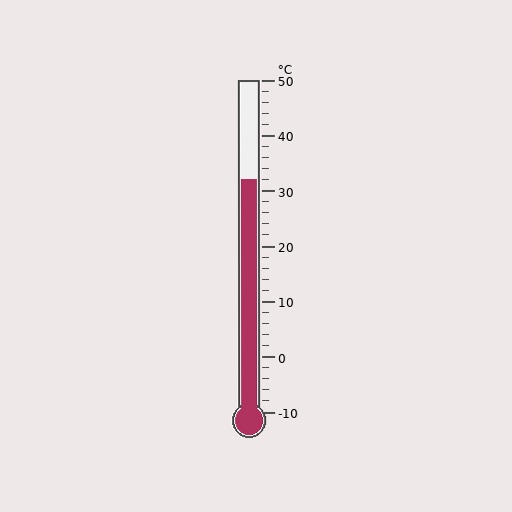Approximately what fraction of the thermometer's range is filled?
The thermometer is filled to approximately 70% of its range.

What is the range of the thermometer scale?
The thermometer scale ranges from -10°C to 50°C.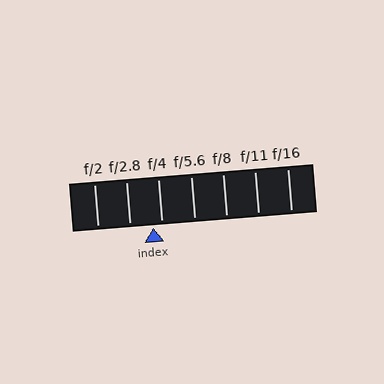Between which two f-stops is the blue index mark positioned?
The index mark is between f/2.8 and f/4.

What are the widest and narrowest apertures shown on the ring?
The widest aperture shown is f/2 and the narrowest is f/16.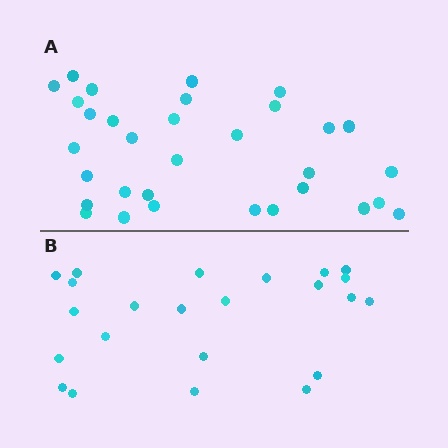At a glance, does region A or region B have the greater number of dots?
Region A (the top region) has more dots.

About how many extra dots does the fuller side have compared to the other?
Region A has roughly 8 or so more dots than region B.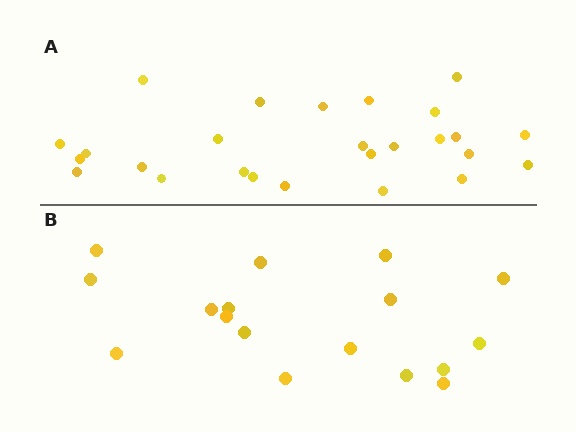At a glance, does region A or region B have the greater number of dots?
Region A (the top region) has more dots.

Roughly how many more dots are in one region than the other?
Region A has roughly 8 or so more dots than region B.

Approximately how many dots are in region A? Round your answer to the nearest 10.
About 30 dots. (The exact count is 26, which rounds to 30.)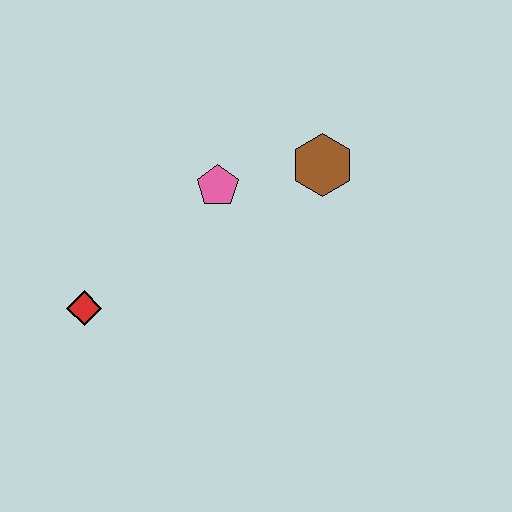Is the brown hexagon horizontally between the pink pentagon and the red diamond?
No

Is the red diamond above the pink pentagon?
No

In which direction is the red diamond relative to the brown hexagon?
The red diamond is to the left of the brown hexagon.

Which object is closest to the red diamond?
The pink pentagon is closest to the red diamond.